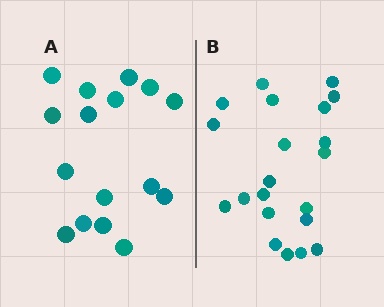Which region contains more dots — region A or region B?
Region B (the right region) has more dots.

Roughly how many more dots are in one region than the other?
Region B has about 5 more dots than region A.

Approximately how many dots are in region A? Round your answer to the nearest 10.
About 20 dots. (The exact count is 16, which rounds to 20.)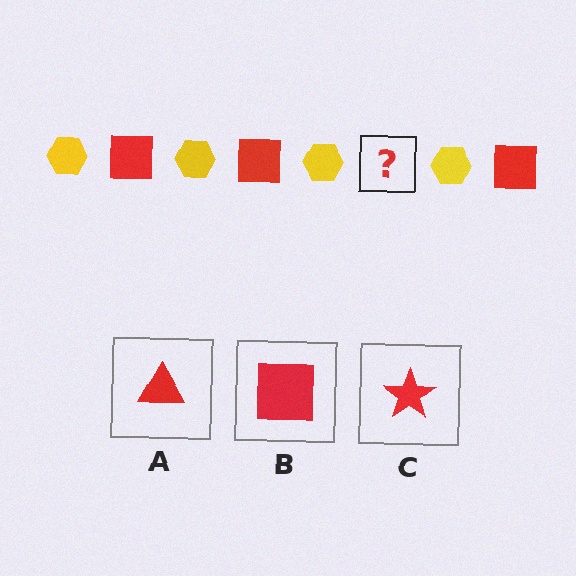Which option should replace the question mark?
Option B.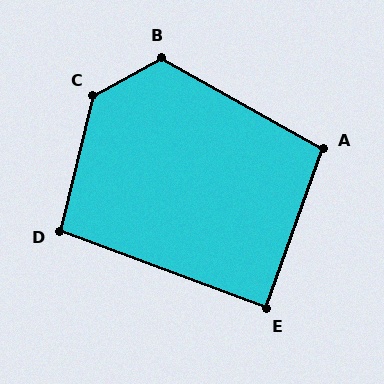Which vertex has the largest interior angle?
C, at approximately 133 degrees.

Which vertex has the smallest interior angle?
E, at approximately 89 degrees.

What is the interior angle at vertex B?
Approximately 121 degrees (obtuse).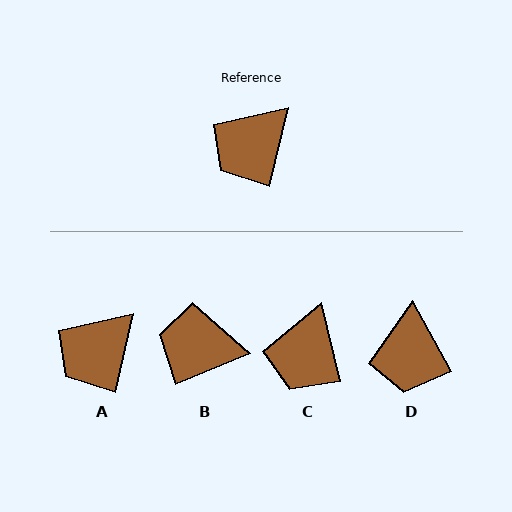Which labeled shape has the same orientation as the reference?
A.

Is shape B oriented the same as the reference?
No, it is off by about 55 degrees.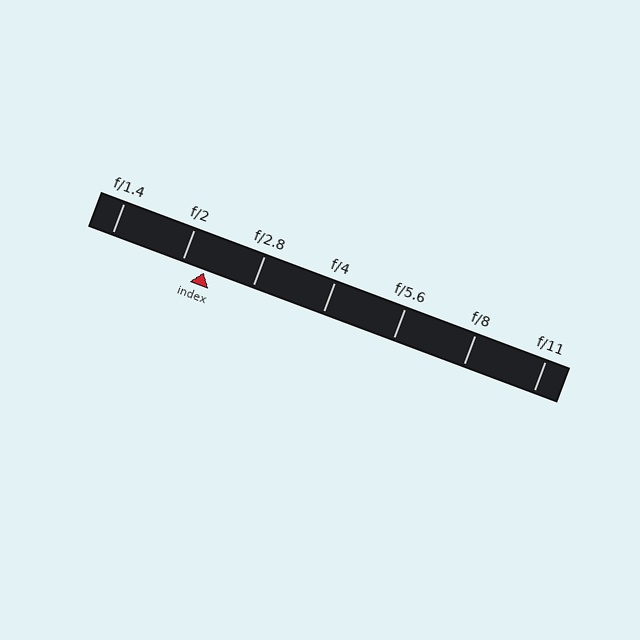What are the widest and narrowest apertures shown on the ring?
The widest aperture shown is f/1.4 and the narrowest is f/11.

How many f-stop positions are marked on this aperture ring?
There are 7 f-stop positions marked.